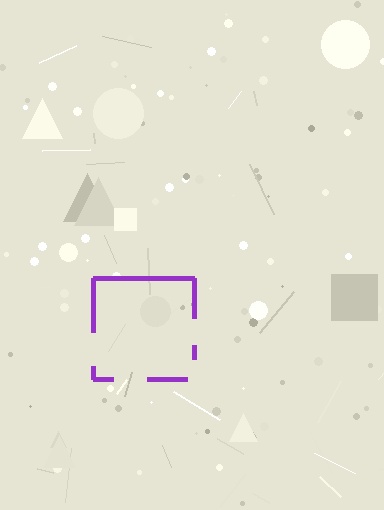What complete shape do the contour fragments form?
The contour fragments form a square.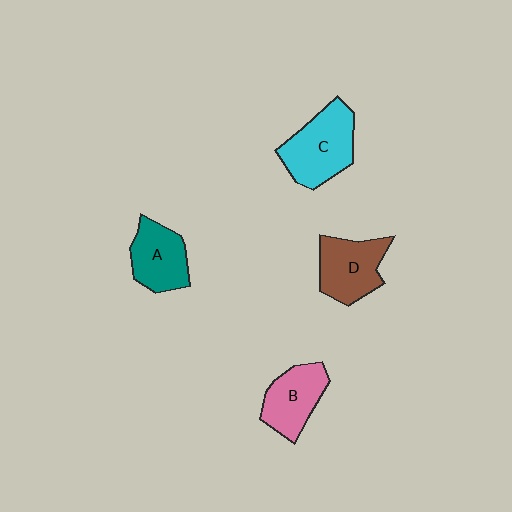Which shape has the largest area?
Shape C (cyan).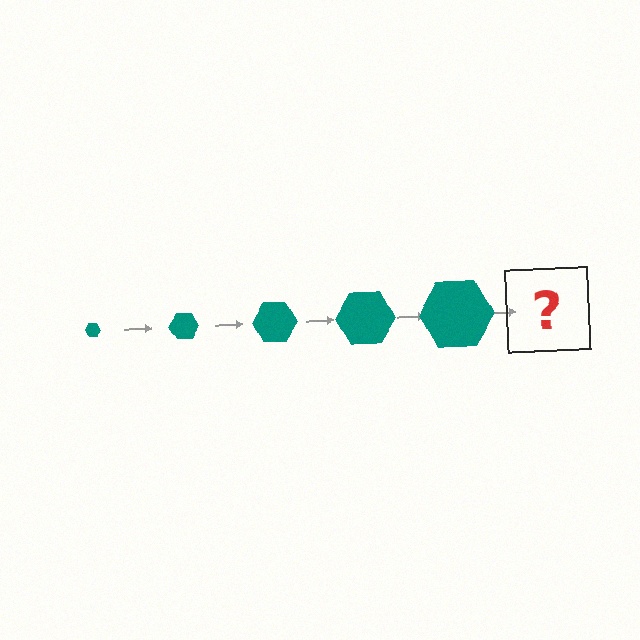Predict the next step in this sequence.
The next step is a teal hexagon, larger than the previous one.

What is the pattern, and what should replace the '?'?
The pattern is that the hexagon gets progressively larger each step. The '?' should be a teal hexagon, larger than the previous one.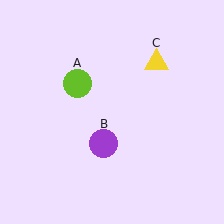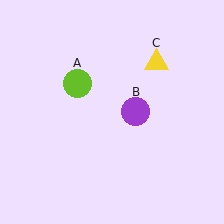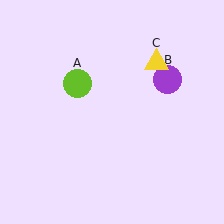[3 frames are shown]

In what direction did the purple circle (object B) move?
The purple circle (object B) moved up and to the right.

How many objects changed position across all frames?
1 object changed position: purple circle (object B).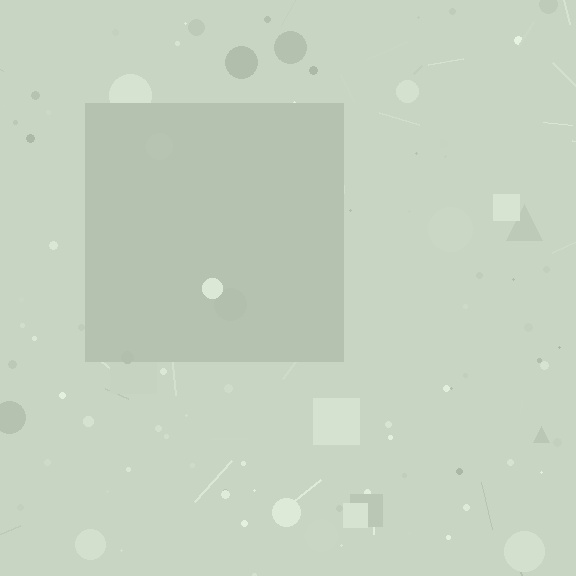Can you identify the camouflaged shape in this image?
The camouflaged shape is a square.